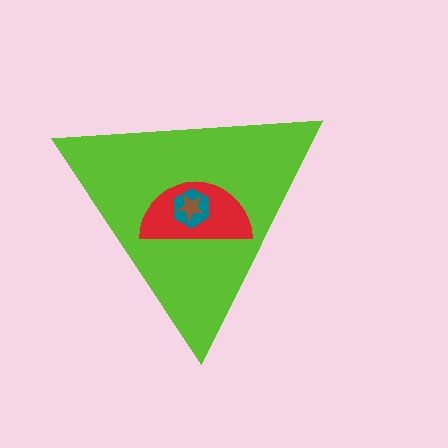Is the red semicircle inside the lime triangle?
Yes.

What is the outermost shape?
The lime triangle.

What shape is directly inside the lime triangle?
The red semicircle.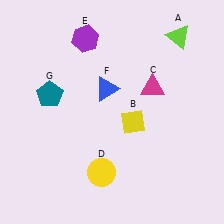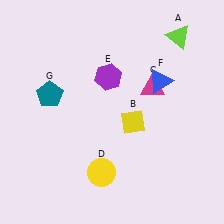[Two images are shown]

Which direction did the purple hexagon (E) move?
The purple hexagon (E) moved down.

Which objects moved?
The objects that moved are: the purple hexagon (E), the blue triangle (F).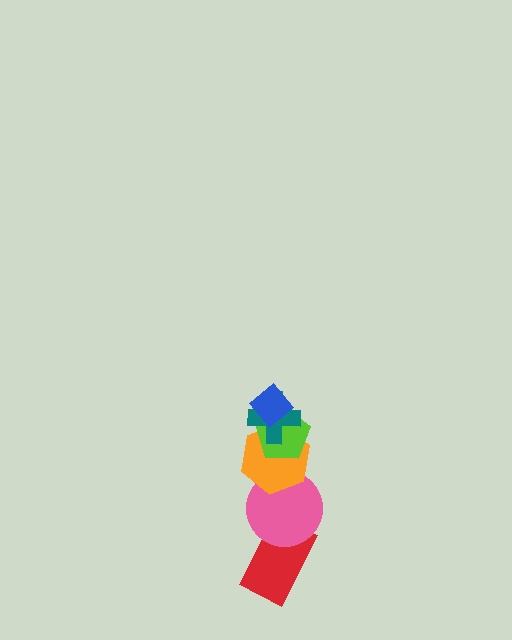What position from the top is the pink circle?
The pink circle is 5th from the top.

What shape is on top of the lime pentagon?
The teal cross is on top of the lime pentagon.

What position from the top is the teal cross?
The teal cross is 2nd from the top.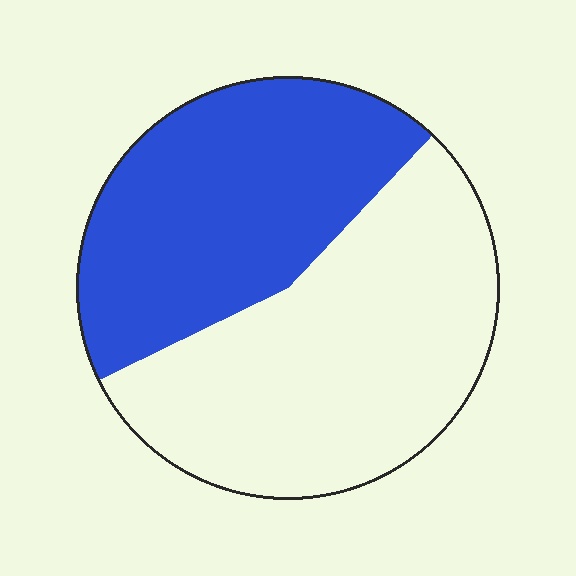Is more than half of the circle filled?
No.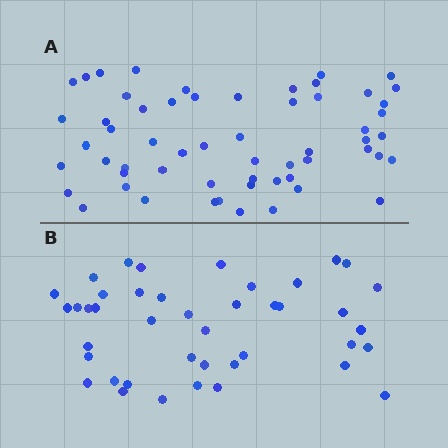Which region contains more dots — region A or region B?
Region A (the top region) has more dots.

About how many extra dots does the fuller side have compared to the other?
Region A has approximately 15 more dots than region B.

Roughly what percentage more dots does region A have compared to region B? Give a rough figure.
About 40% more.